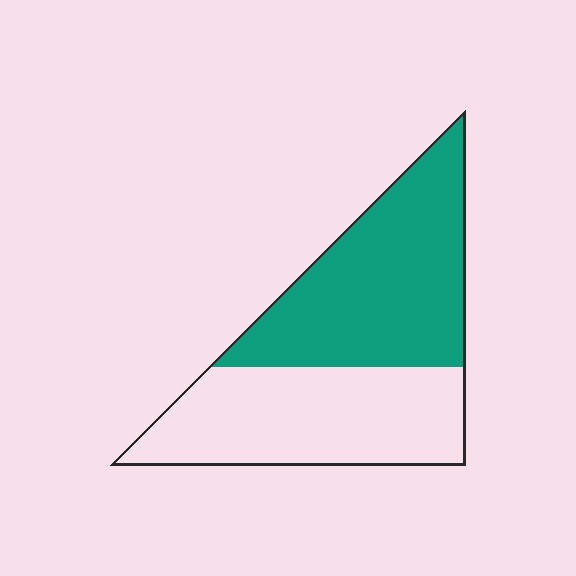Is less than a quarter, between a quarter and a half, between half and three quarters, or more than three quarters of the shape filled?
Between half and three quarters.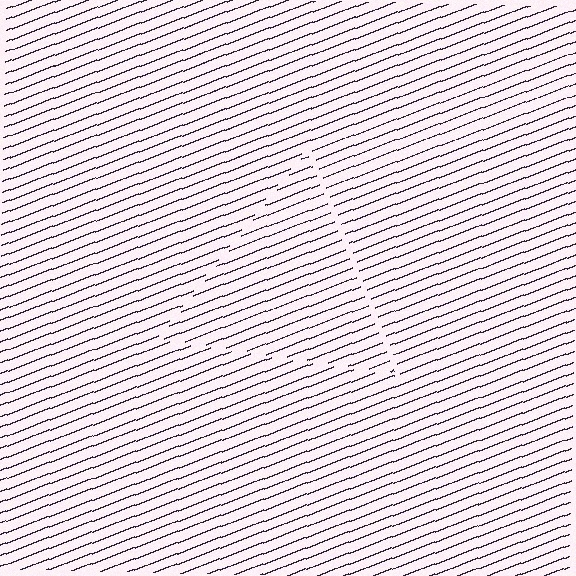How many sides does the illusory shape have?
3 sides — the line-ends trace a triangle.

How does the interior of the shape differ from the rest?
The interior of the shape contains the same grating, shifted by half a period — the contour is defined by the phase discontinuity where line-ends from the inner and outer gratings abut.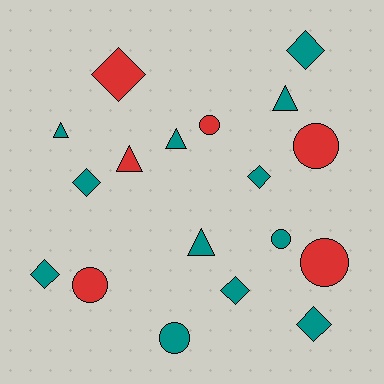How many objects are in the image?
There are 18 objects.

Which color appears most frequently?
Teal, with 12 objects.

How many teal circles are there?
There are 2 teal circles.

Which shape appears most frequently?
Diamond, with 7 objects.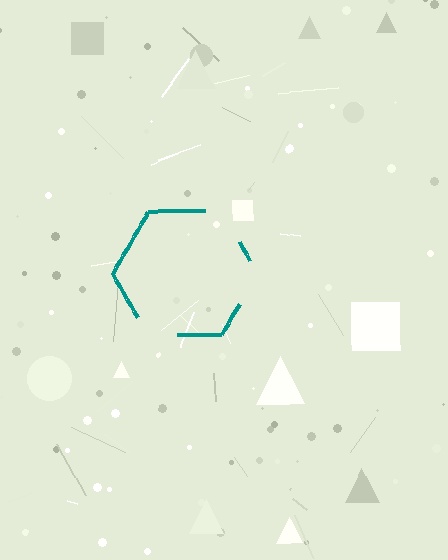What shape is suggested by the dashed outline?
The dashed outline suggests a hexagon.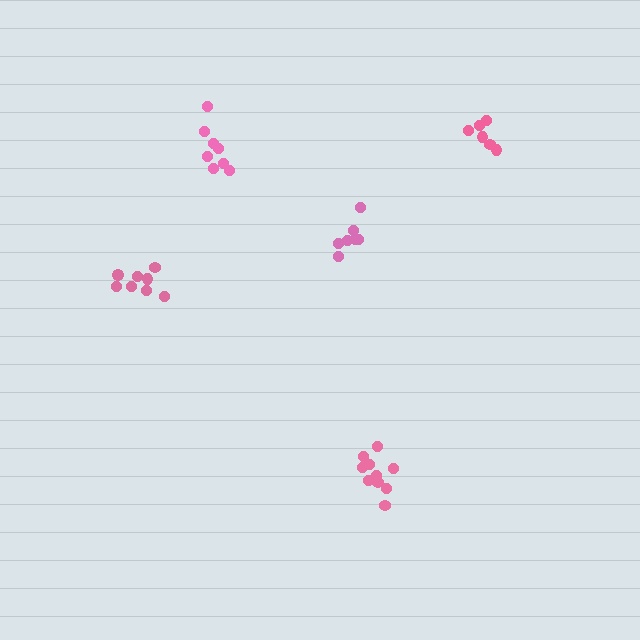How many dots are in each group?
Group 1: 8 dots, Group 2: 10 dots, Group 3: 8 dots, Group 4: 6 dots, Group 5: 7 dots (39 total).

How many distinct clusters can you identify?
There are 5 distinct clusters.